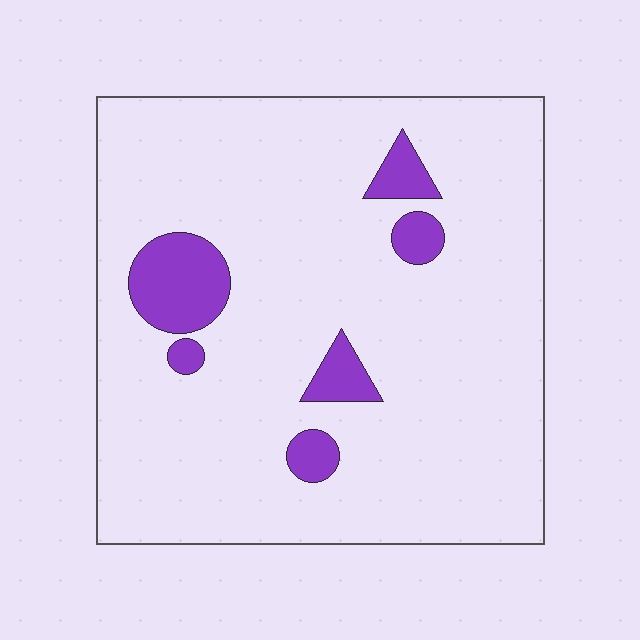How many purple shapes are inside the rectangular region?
6.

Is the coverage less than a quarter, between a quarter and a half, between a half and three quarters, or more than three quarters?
Less than a quarter.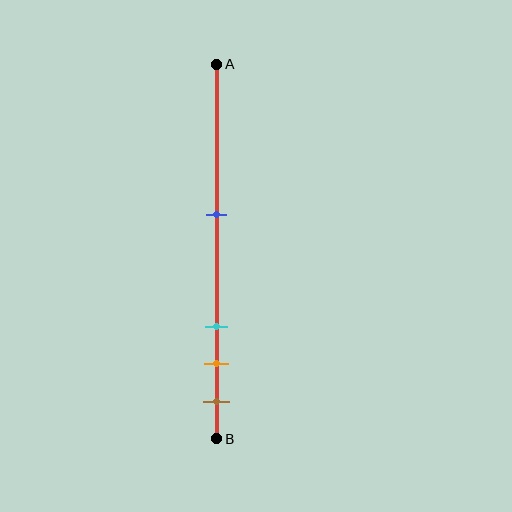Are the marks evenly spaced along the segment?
No, the marks are not evenly spaced.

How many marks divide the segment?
There are 4 marks dividing the segment.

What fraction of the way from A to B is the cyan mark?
The cyan mark is approximately 70% (0.7) of the way from A to B.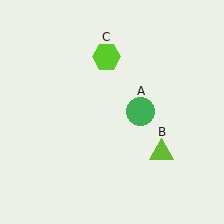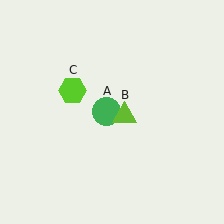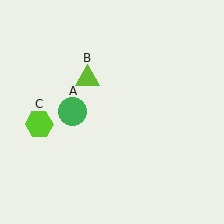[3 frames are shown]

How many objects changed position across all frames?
3 objects changed position: green circle (object A), lime triangle (object B), lime hexagon (object C).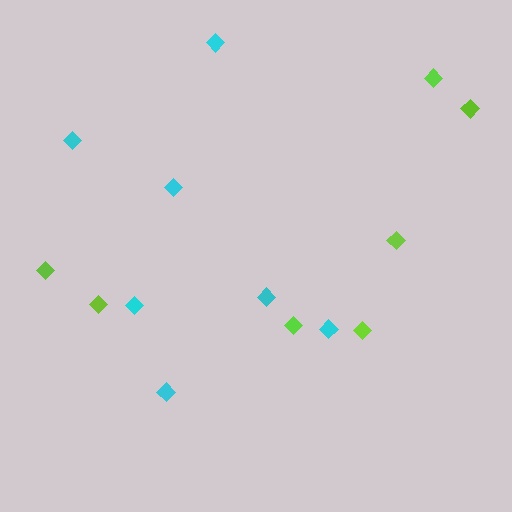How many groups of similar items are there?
There are 2 groups: one group of lime diamonds (7) and one group of cyan diamonds (7).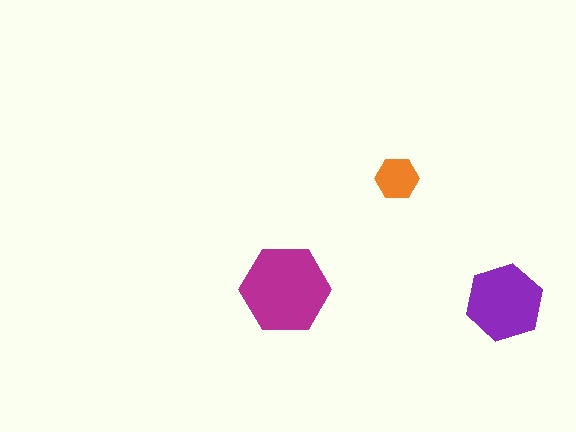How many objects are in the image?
There are 3 objects in the image.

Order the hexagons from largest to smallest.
the magenta one, the purple one, the orange one.